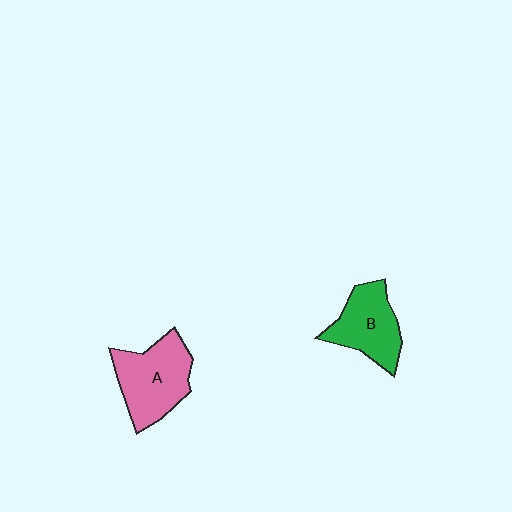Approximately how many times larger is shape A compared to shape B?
Approximately 1.2 times.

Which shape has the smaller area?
Shape B (green).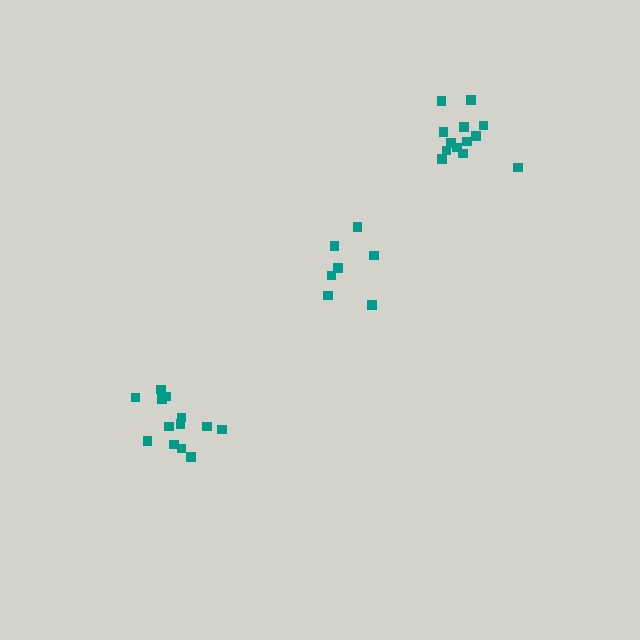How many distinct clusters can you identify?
There are 3 distinct clusters.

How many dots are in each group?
Group 1: 13 dots, Group 2: 7 dots, Group 3: 13 dots (33 total).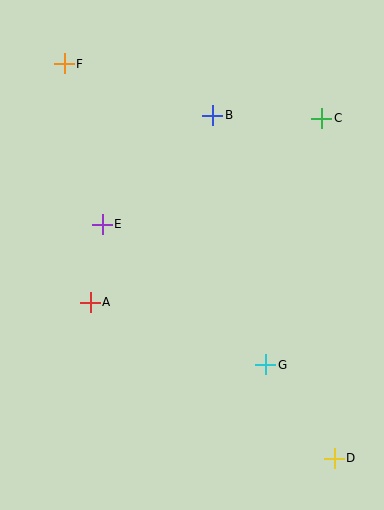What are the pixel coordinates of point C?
Point C is at (322, 118).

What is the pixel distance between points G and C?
The distance between G and C is 252 pixels.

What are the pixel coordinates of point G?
Point G is at (266, 365).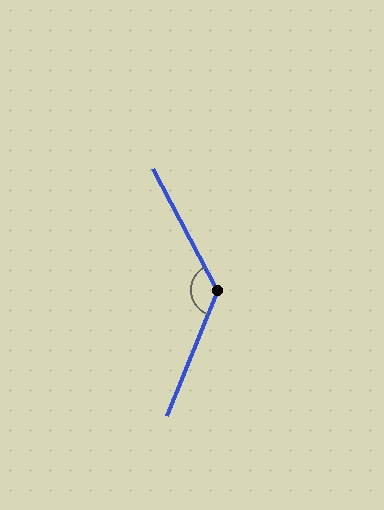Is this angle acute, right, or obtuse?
It is obtuse.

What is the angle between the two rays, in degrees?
Approximately 130 degrees.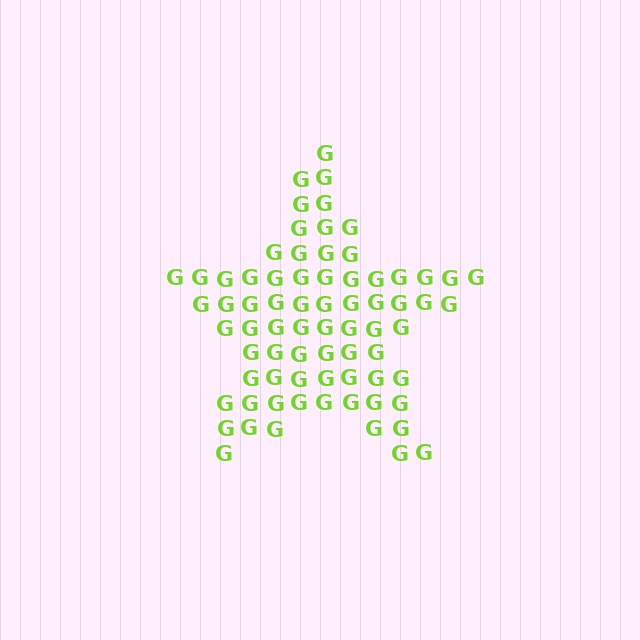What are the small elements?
The small elements are letter G's.